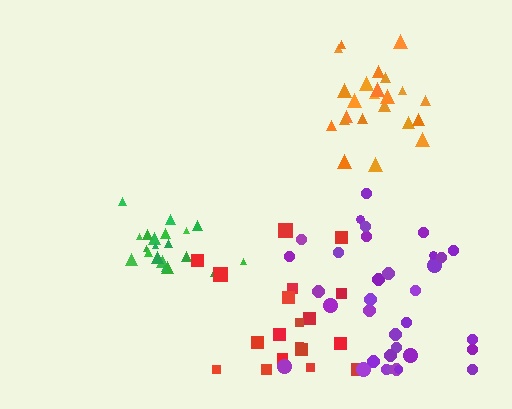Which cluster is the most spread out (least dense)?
Purple.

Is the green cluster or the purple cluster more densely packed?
Green.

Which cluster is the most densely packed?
Green.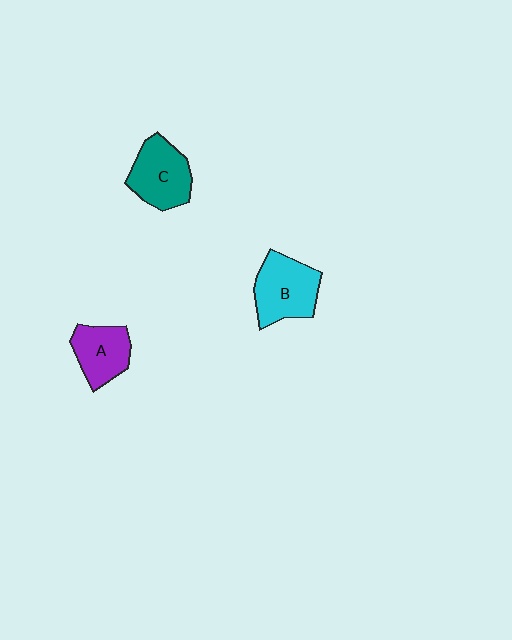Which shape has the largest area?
Shape B (cyan).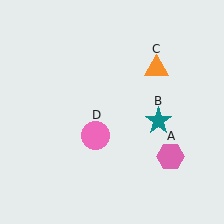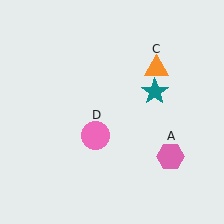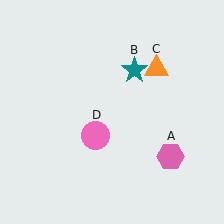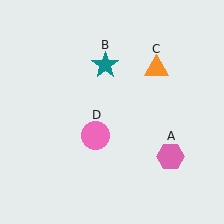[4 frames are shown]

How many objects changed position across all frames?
1 object changed position: teal star (object B).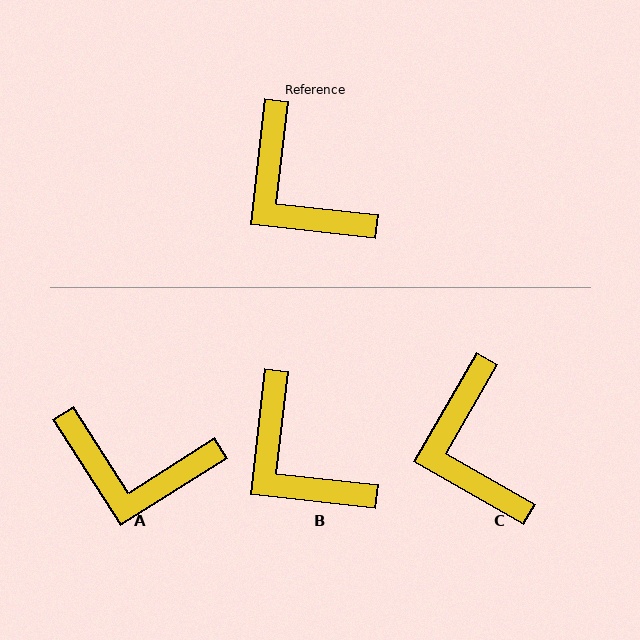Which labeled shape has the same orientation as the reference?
B.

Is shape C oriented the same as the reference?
No, it is off by about 23 degrees.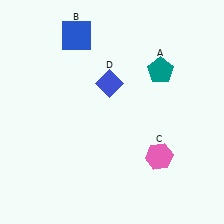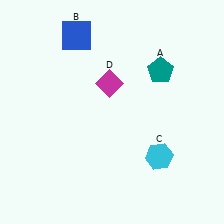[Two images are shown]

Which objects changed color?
C changed from pink to cyan. D changed from blue to magenta.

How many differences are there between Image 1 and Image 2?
There are 2 differences between the two images.